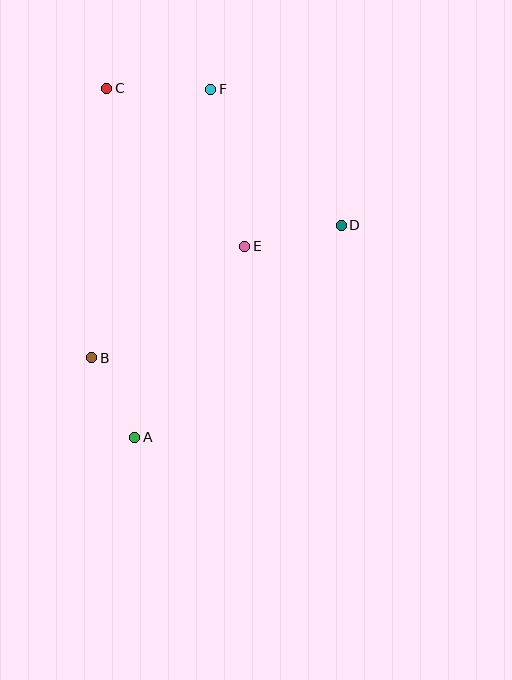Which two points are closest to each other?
Points A and B are closest to each other.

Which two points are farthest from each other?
Points A and F are farthest from each other.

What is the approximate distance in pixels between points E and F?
The distance between E and F is approximately 161 pixels.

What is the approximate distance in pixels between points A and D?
The distance between A and D is approximately 296 pixels.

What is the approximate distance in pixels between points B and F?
The distance between B and F is approximately 293 pixels.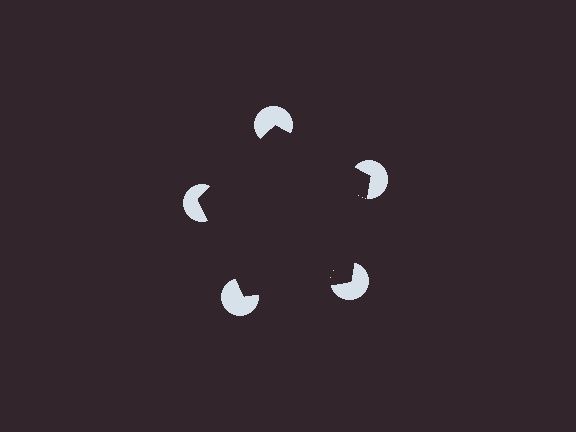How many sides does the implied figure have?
5 sides.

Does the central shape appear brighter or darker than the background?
It typically appears slightly darker than the background, even though no actual brightness change is drawn.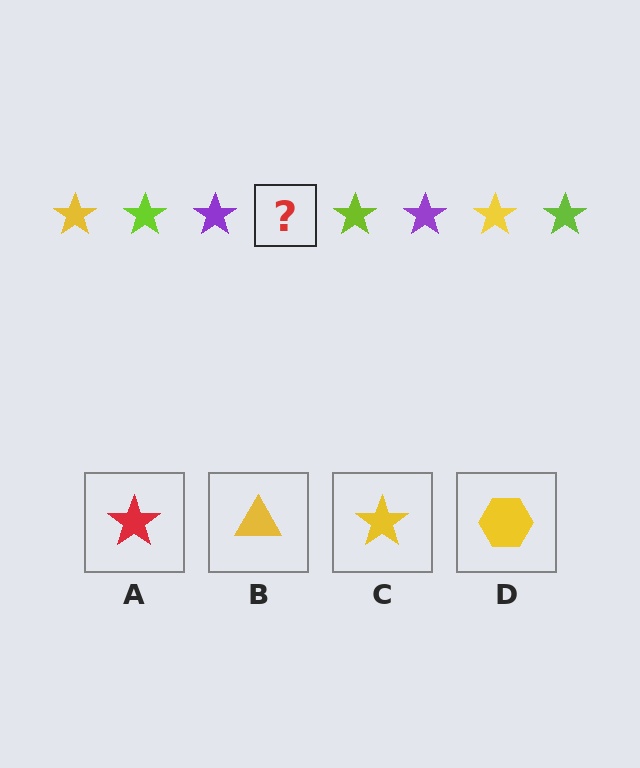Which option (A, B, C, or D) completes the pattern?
C.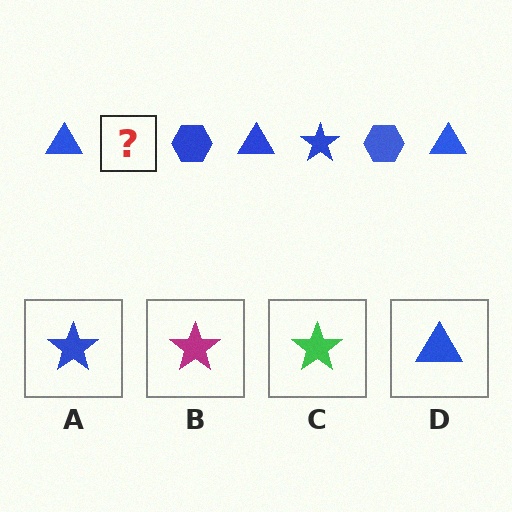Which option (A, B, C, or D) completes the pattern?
A.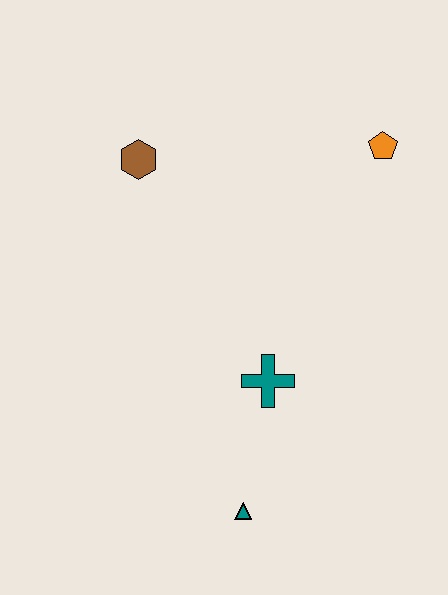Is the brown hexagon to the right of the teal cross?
No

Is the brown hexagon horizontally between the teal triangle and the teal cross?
No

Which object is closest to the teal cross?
The teal triangle is closest to the teal cross.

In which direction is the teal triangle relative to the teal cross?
The teal triangle is below the teal cross.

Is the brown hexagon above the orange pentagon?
No